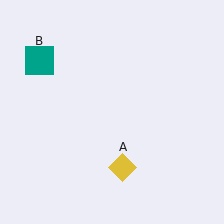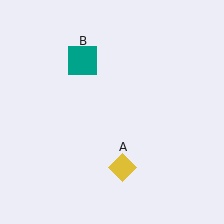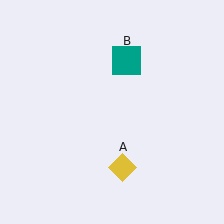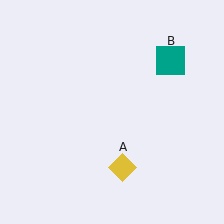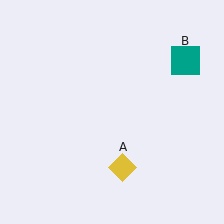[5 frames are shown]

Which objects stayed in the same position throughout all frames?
Yellow diamond (object A) remained stationary.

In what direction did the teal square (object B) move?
The teal square (object B) moved right.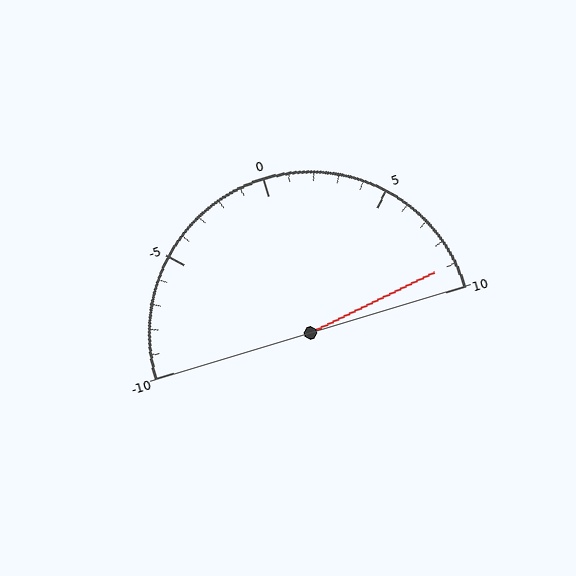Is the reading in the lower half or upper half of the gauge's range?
The reading is in the upper half of the range (-10 to 10).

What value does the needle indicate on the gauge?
The needle indicates approximately 9.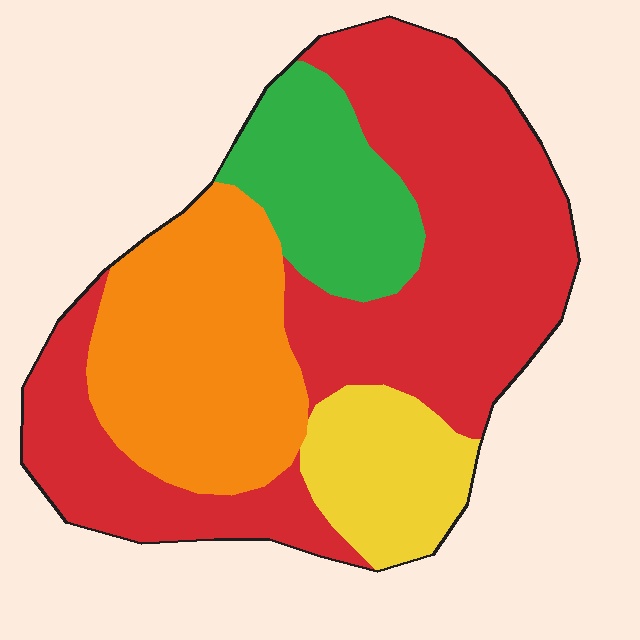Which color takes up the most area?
Red, at roughly 50%.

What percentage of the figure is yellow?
Yellow covers about 10% of the figure.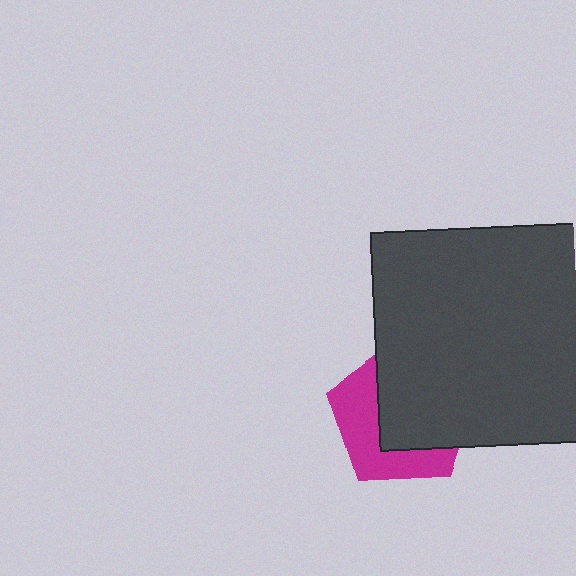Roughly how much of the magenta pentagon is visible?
A small part of it is visible (roughly 42%).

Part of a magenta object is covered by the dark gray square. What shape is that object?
It is a pentagon.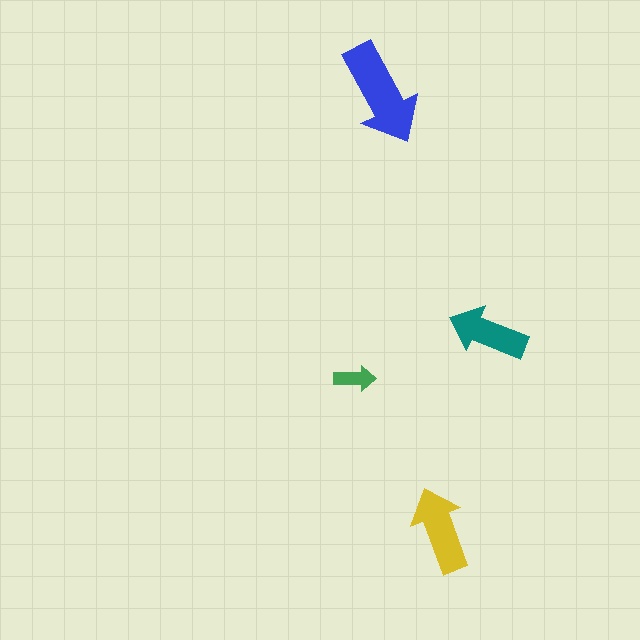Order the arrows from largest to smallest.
the blue one, the yellow one, the teal one, the green one.